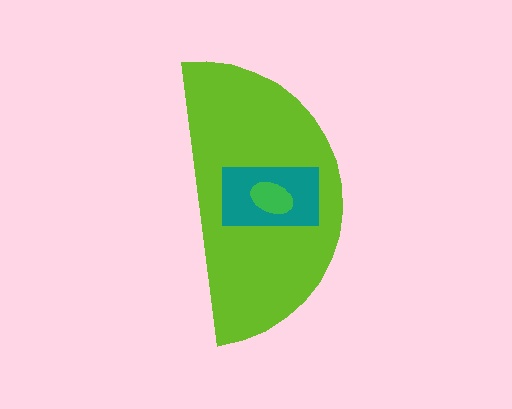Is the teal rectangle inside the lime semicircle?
Yes.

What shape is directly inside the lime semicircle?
The teal rectangle.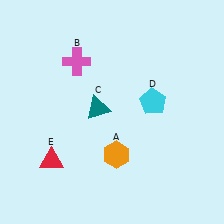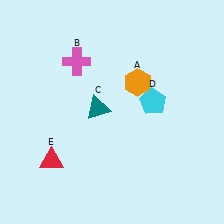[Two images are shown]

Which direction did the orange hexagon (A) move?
The orange hexagon (A) moved up.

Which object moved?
The orange hexagon (A) moved up.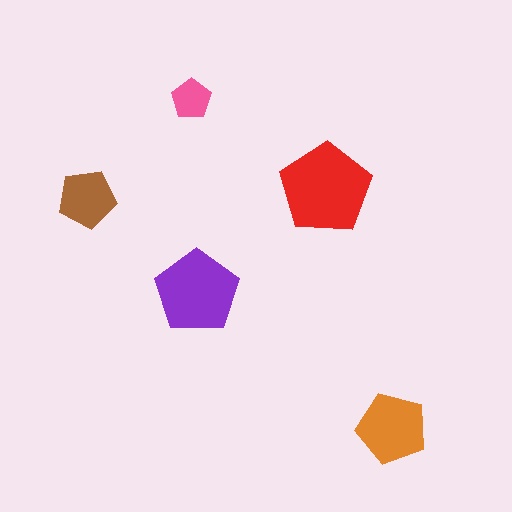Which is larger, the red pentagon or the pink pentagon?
The red one.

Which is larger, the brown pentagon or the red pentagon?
The red one.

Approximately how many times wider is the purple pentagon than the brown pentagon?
About 1.5 times wider.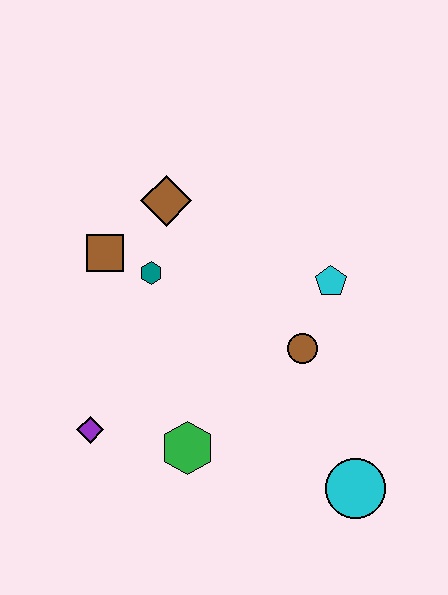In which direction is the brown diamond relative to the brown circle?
The brown diamond is above the brown circle.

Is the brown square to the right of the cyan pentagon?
No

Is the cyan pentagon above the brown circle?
Yes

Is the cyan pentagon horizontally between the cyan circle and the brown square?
Yes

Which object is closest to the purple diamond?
The green hexagon is closest to the purple diamond.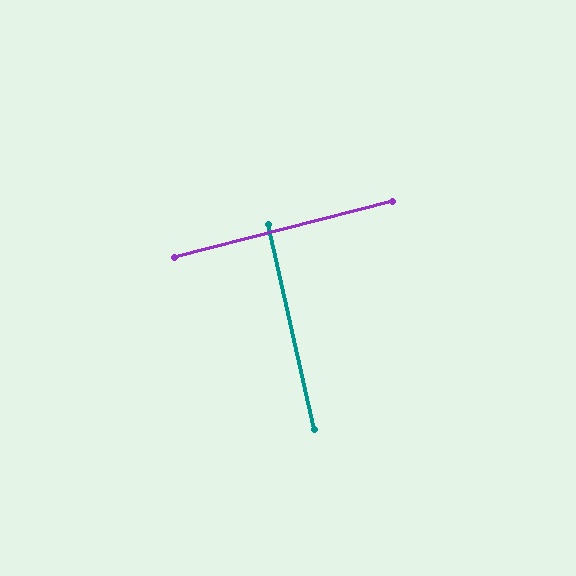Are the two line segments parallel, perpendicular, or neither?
Perpendicular — they meet at approximately 88°.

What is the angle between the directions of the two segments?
Approximately 88 degrees.